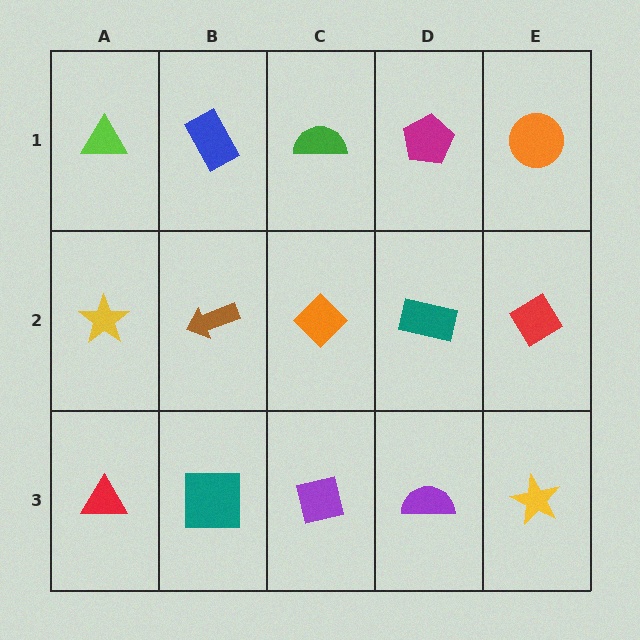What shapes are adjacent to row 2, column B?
A blue rectangle (row 1, column B), a teal square (row 3, column B), a yellow star (row 2, column A), an orange diamond (row 2, column C).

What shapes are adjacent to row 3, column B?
A brown arrow (row 2, column B), a red triangle (row 3, column A), a purple square (row 3, column C).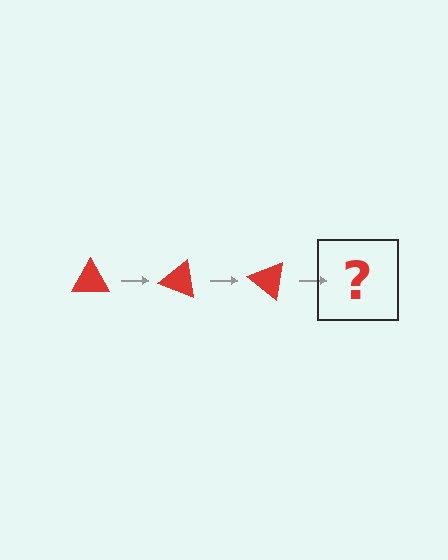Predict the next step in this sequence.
The next step is a red triangle rotated 60 degrees.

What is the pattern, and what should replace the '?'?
The pattern is that the triangle rotates 20 degrees each step. The '?' should be a red triangle rotated 60 degrees.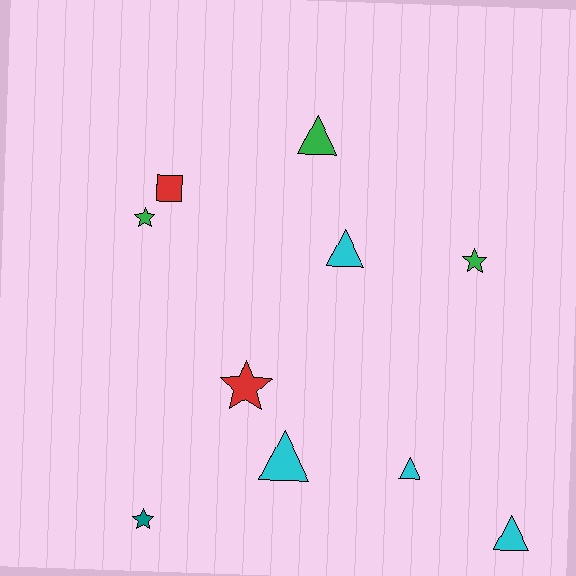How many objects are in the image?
There are 10 objects.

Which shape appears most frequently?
Triangle, with 5 objects.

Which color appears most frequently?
Cyan, with 4 objects.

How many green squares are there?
There are no green squares.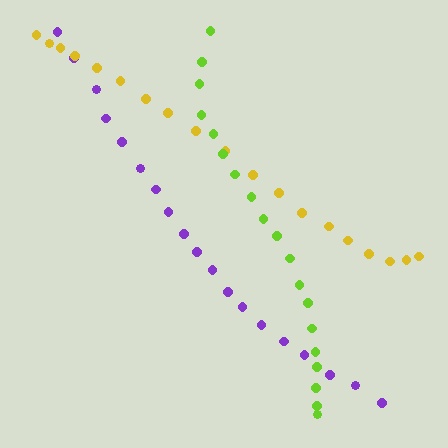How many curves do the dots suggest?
There are 3 distinct paths.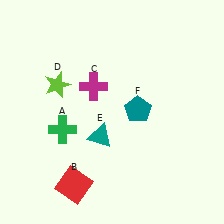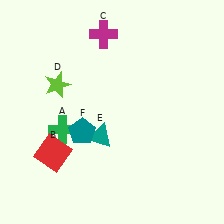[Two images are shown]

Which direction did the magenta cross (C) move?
The magenta cross (C) moved up.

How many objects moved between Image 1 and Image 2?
3 objects moved between the two images.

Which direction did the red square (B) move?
The red square (B) moved up.